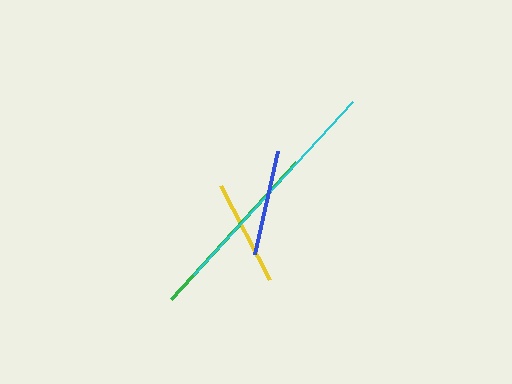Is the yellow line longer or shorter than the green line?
The green line is longer than the yellow line.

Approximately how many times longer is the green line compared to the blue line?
The green line is approximately 1.8 times the length of the blue line.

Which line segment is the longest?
The cyan line is the longest at approximately 235 pixels.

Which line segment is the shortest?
The blue line is the shortest at approximately 105 pixels.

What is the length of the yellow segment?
The yellow segment is approximately 106 pixels long.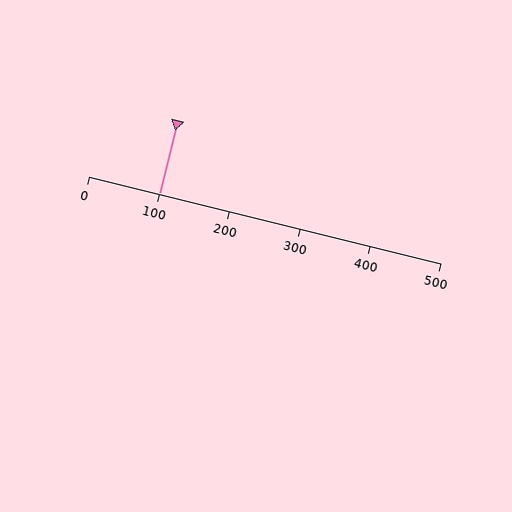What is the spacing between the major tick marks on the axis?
The major ticks are spaced 100 apart.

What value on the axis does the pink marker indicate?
The marker indicates approximately 100.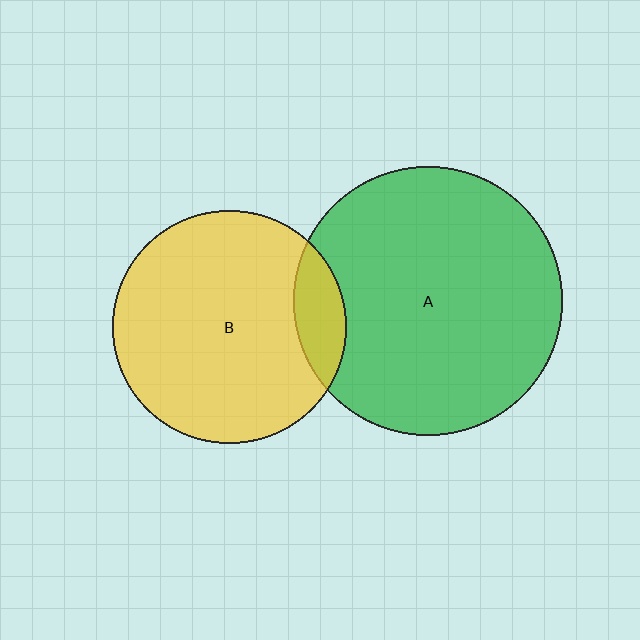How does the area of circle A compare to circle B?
Approximately 1.3 times.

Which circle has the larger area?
Circle A (green).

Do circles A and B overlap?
Yes.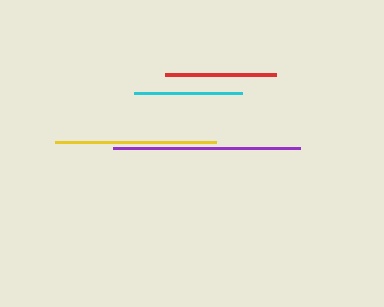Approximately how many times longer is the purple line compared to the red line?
The purple line is approximately 1.7 times the length of the red line.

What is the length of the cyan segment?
The cyan segment is approximately 108 pixels long.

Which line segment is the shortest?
The cyan line is the shortest at approximately 108 pixels.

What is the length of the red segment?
The red segment is approximately 111 pixels long.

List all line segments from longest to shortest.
From longest to shortest: purple, yellow, red, cyan.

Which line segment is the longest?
The purple line is the longest at approximately 187 pixels.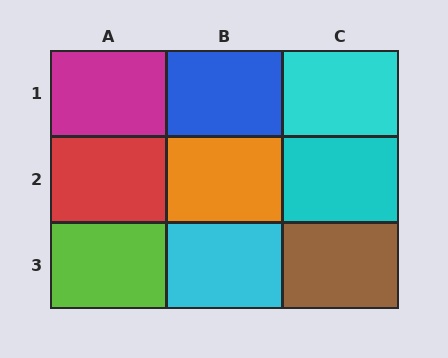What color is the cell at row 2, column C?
Cyan.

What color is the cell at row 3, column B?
Cyan.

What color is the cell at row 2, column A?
Red.